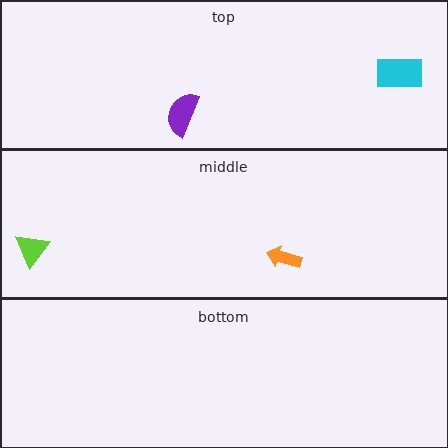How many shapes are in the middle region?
2.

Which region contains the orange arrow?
The middle region.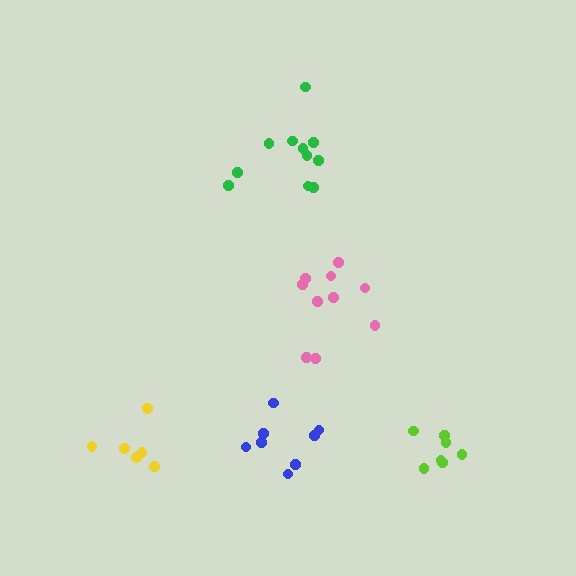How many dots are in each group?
Group 1: 8 dots, Group 2: 10 dots, Group 3: 11 dots, Group 4: 6 dots, Group 5: 7 dots (42 total).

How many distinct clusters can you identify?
There are 5 distinct clusters.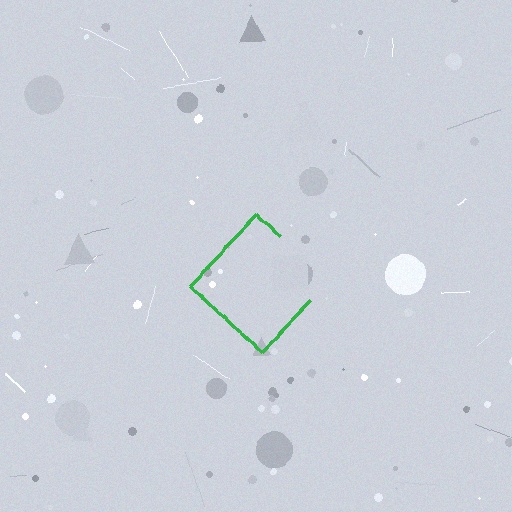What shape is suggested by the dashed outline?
The dashed outline suggests a diamond.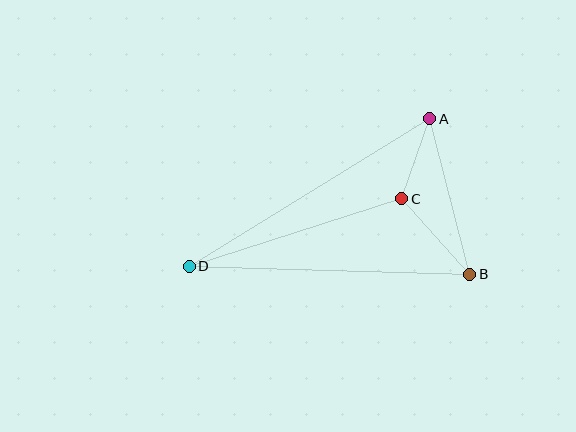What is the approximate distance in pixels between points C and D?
The distance between C and D is approximately 223 pixels.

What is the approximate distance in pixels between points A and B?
The distance between A and B is approximately 161 pixels.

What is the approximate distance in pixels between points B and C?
The distance between B and C is approximately 102 pixels.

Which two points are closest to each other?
Points A and C are closest to each other.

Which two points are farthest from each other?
Points A and D are farthest from each other.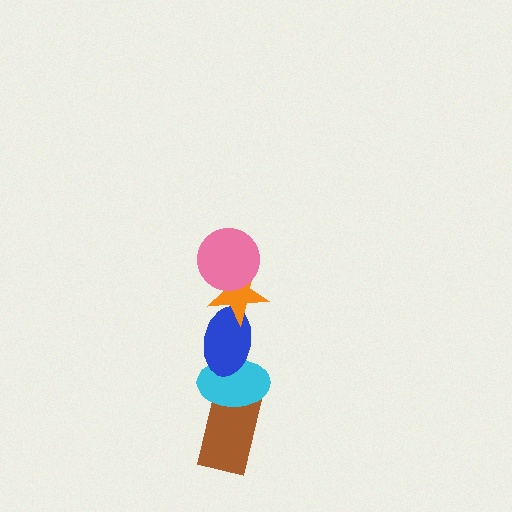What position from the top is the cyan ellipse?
The cyan ellipse is 4th from the top.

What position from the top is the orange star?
The orange star is 2nd from the top.